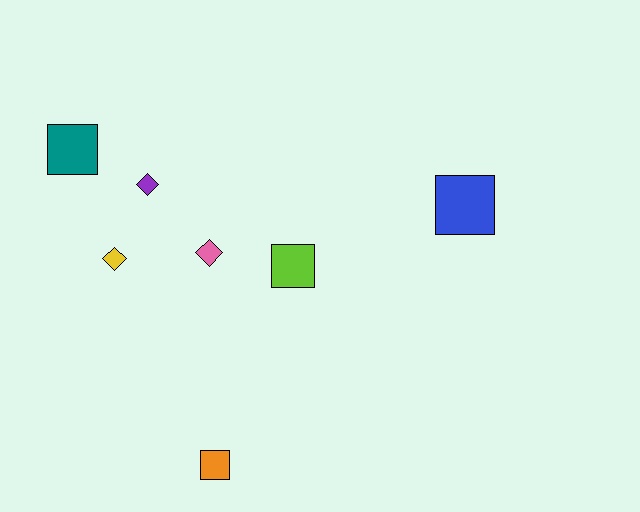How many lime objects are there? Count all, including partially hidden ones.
There is 1 lime object.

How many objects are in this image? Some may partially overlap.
There are 7 objects.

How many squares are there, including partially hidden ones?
There are 4 squares.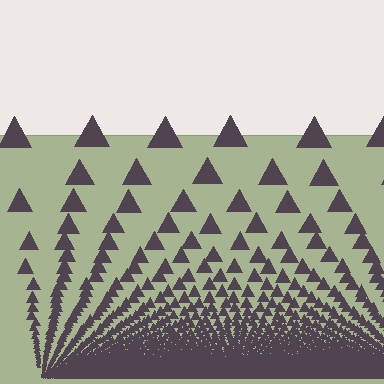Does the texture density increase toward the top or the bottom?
Density increases toward the bottom.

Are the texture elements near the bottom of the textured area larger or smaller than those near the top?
Smaller. The gradient is inverted — elements near the bottom are smaller and denser.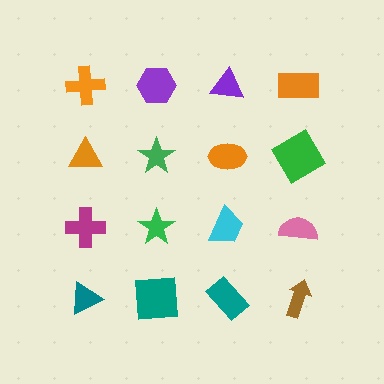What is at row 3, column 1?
A magenta cross.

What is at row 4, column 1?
A teal triangle.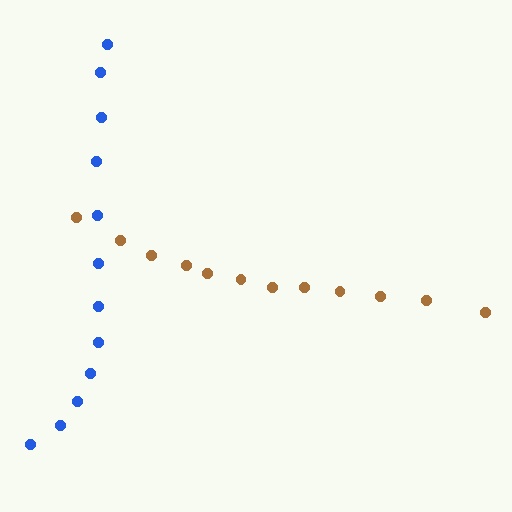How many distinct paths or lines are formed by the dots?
There are 2 distinct paths.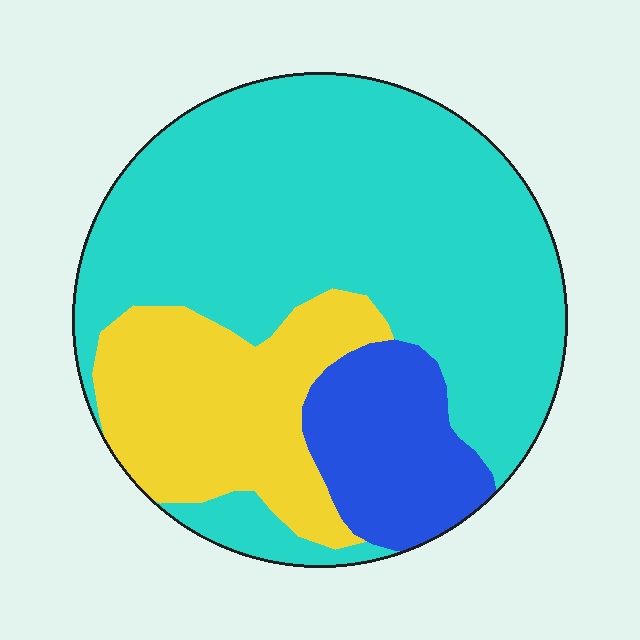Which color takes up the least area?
Blue, at roughly 15%.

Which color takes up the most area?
Cyan, at roughly 65%.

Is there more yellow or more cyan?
Cyan.